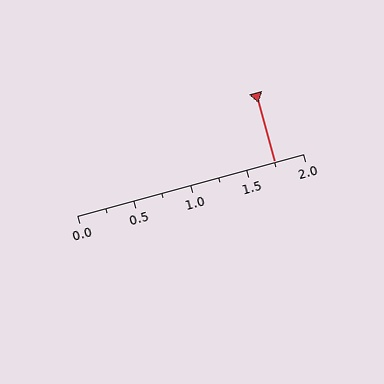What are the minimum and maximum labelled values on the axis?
The axis runs from 0.0 to 2.0.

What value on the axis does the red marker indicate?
The marker indicates approximately 1.75.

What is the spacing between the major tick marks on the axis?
The major ticks are spaced 0.5 apart.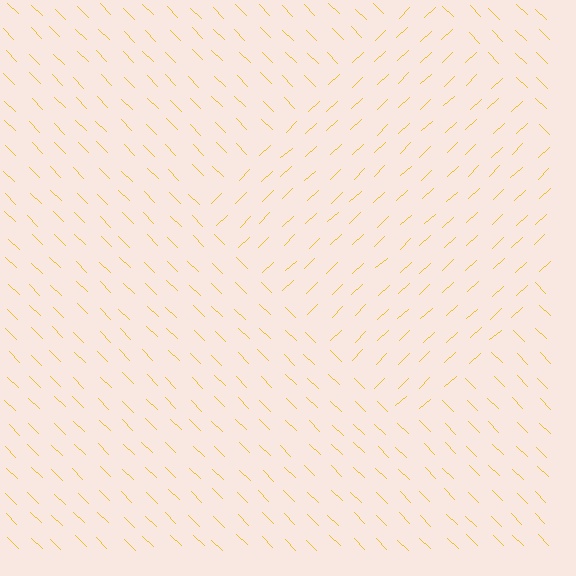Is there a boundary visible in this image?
Yes, there is a texture boundary formed by a change in line orientation.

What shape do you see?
I see a diamond.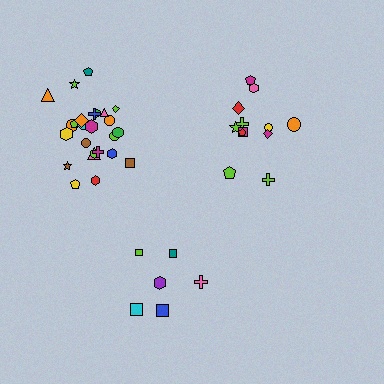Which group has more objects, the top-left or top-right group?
The top-left group.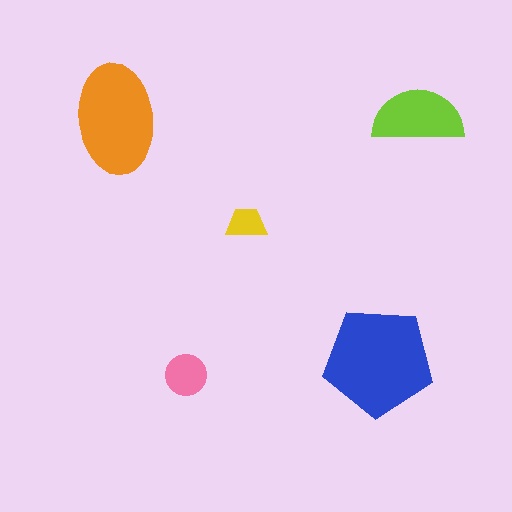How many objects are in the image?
There are 5 objects in the image.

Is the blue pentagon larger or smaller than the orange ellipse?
Larger.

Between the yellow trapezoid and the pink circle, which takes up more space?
The pink circle.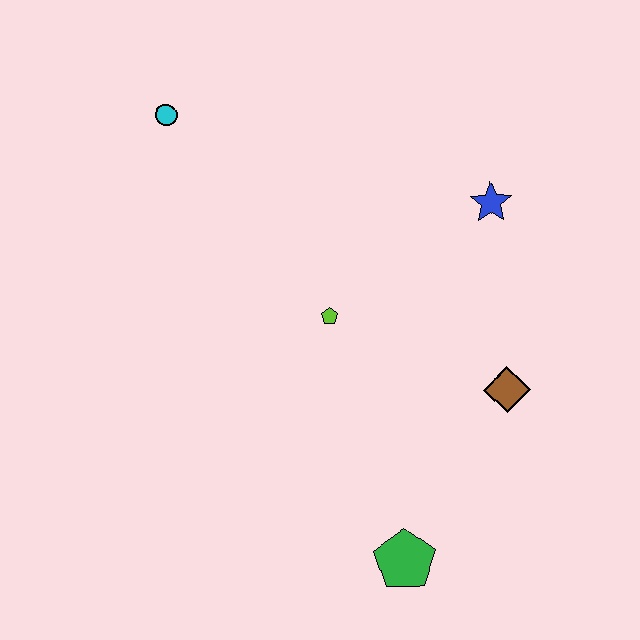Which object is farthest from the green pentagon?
The cyan circle is farthest from the green pentagon.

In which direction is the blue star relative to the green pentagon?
The blue star is above the green pentagon.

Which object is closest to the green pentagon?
The brown diamond is closest to the green pentagon.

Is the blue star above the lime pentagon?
Yes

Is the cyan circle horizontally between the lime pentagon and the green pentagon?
No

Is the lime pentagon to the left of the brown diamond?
Yes